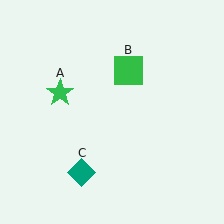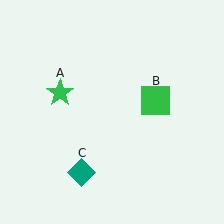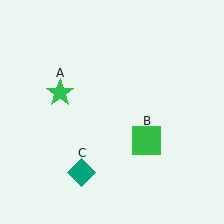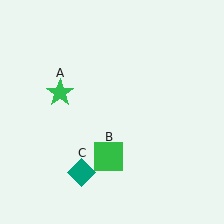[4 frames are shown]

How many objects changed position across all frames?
1 object changed position: green square (object B).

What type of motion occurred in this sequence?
The green square (object B) rotated clockwise around the center of the scene.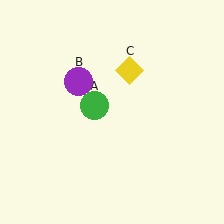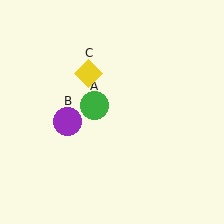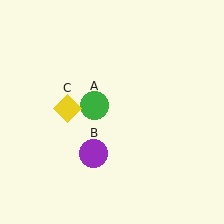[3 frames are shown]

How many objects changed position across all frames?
2 objects changed position: purple circle (object B), yellow diamond (object C).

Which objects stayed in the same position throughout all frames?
Green circle (object A) remained stationary.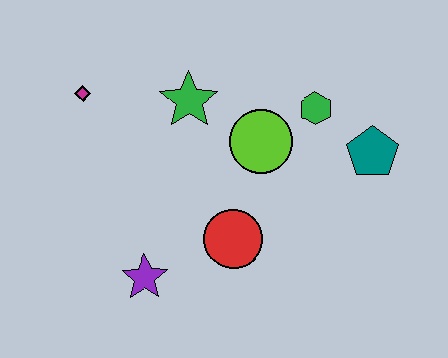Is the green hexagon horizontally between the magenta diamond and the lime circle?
No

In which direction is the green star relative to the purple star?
The green star is above the purple star.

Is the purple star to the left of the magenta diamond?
No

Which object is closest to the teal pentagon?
The green hexagon is closest to the teal pentagon.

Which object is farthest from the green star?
The teal pentagon is farthest from the green star.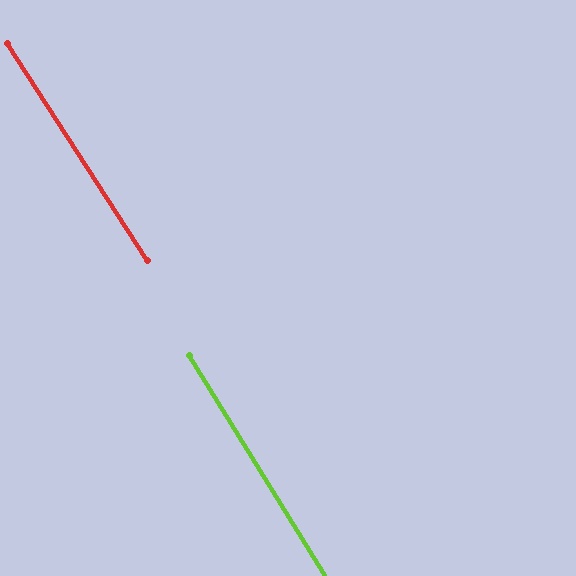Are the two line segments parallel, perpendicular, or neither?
Parallel — their directions differ by only 1.0°.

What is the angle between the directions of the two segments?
Approximately 1 degree.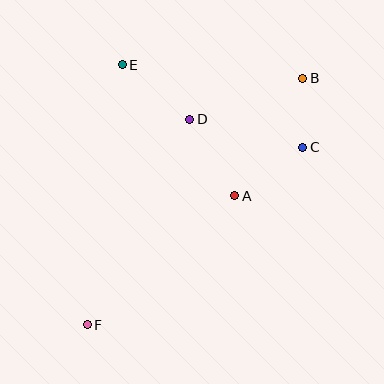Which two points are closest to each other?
Points B and C are closest to each other.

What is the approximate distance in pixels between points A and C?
The distance between A and C is approximately 84 pixels.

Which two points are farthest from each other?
Points B and F are farthest from each other.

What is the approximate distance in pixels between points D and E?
The distance between D and E is approximately 87 pixels.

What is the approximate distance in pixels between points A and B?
The distance between A and B is approximately 136 pixels.